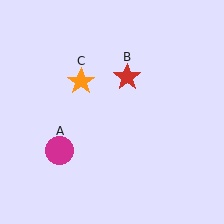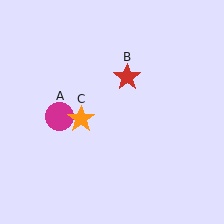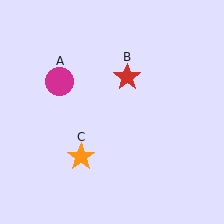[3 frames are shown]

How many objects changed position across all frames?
2 objects changed position: magenta circle (object A), orange star (object C).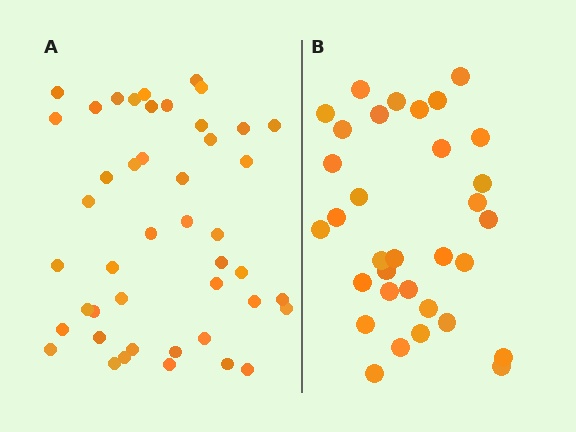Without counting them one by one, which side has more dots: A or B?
Region A (the left region) has more dots.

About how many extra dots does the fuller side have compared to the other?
Region A has roughly 12 or so more dots than region B.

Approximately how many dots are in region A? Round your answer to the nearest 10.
About 40 dots. (The exact count is 45, which rounds to 40.)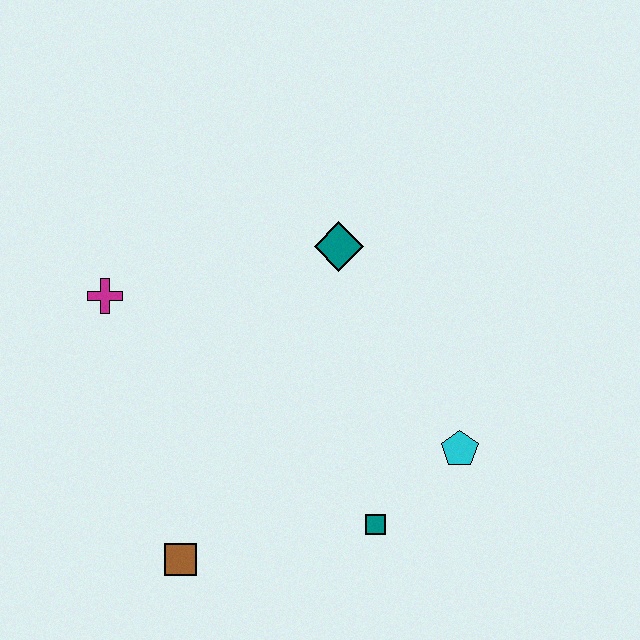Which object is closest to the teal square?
The cyan pentagon is closest to the teal square.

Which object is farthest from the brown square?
The teal diamond is farthest from the brown square.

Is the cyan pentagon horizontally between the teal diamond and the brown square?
No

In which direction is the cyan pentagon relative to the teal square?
The cyan pentagon is to the right of the teal square.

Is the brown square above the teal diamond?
No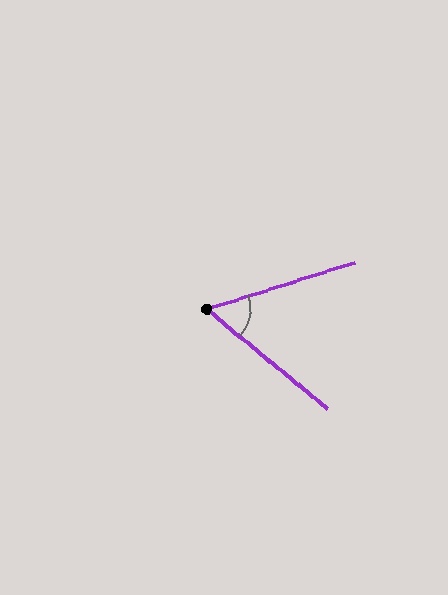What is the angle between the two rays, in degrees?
Approximately 57 degrees.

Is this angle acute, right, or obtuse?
It is acute.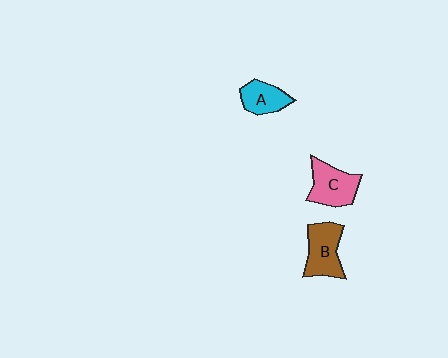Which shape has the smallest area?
Shape A (cyan).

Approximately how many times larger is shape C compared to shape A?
Approximately 1.3 times.